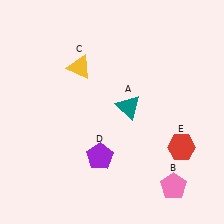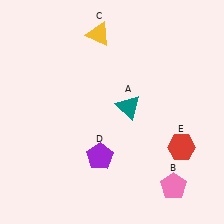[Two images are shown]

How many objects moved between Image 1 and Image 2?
1 object moved between the two images.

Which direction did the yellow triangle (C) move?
The yellow triangle (C) moved up.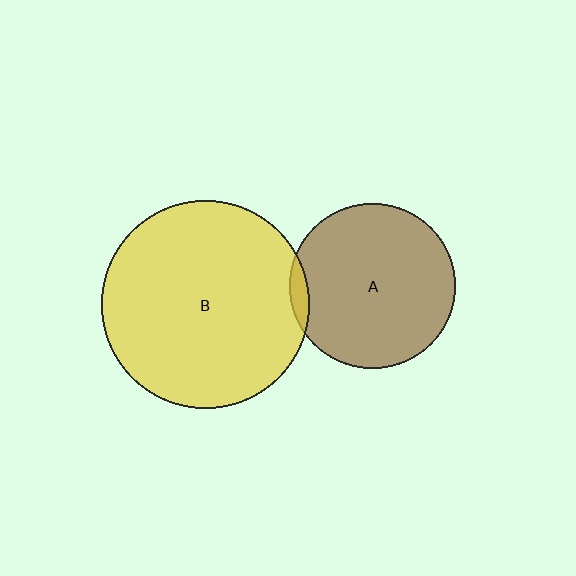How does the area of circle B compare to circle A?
Approximately 1.6 times.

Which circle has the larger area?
Circle B (yellow).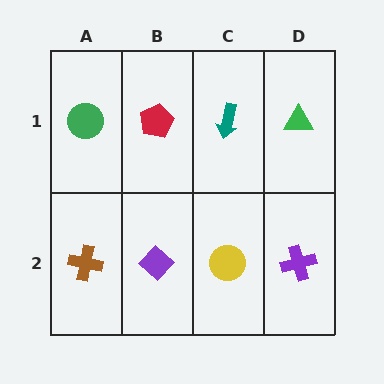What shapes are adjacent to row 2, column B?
A red pentagon (row 1, column B), a brown cross (row 2, column A), a yellow circle (row 2, column C).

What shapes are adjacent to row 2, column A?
A green circle (row 1, column A), a purple diamond (row 2, column B).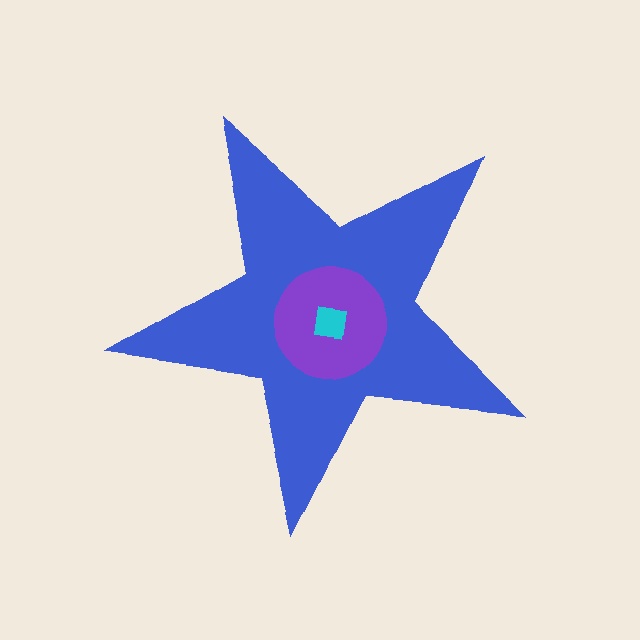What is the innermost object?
The cyan square.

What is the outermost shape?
The blue star.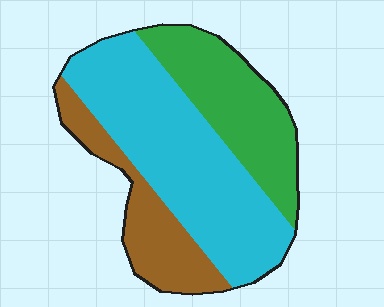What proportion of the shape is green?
Green covers roughly 30% of the shape.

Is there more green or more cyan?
Cyan.